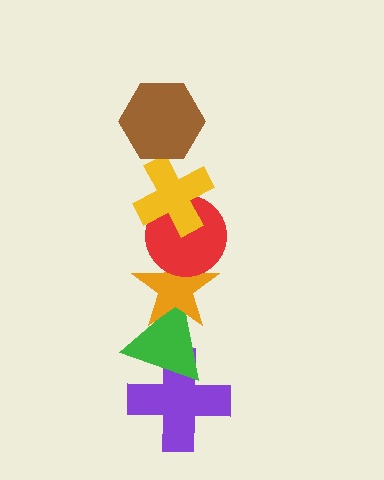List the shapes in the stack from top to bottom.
From top to bottom: the brown hexagon, the yellow cross, the red circle, the orange star, the green triangle, the purple cross.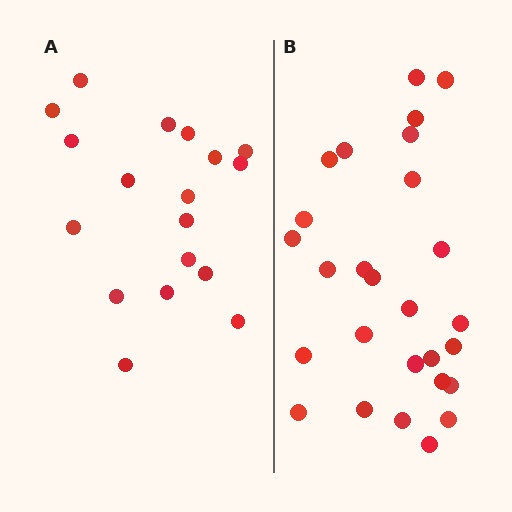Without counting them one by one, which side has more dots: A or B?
Region B (the right region) has more dots.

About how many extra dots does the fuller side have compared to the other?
Region B has roughly 8 or so more dots than region A.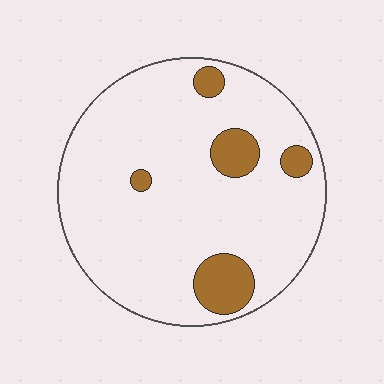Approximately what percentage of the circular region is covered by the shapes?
Approximately 10%.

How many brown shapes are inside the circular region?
5.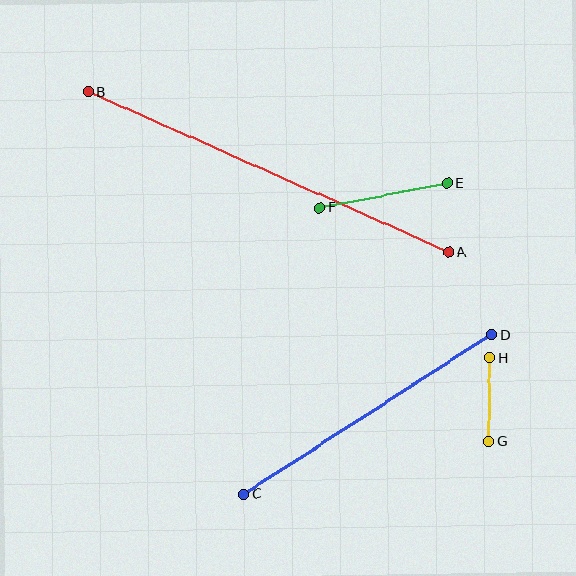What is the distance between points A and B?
The distance is approximately 395 pixels.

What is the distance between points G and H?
The distance is approximately 83 pixels.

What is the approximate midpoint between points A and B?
The midpoint is at approximately (268, 172) pixels.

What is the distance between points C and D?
The distance is approximately 294 pixels.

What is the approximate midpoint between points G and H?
The midpoint is at approximately (490, 399) pixels.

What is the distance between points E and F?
The distance is approximately 130 pixels.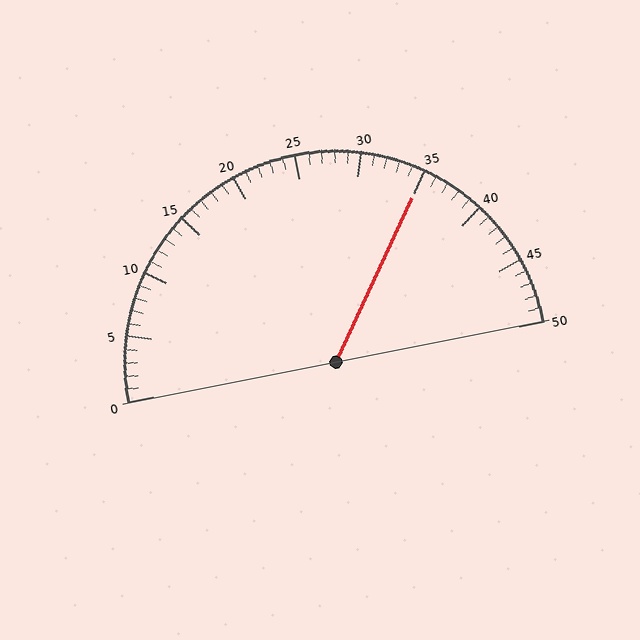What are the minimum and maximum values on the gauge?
The gauge ranges from 0 to 50.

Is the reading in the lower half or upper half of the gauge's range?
The reading is in the upper half of the range (0 to 50).